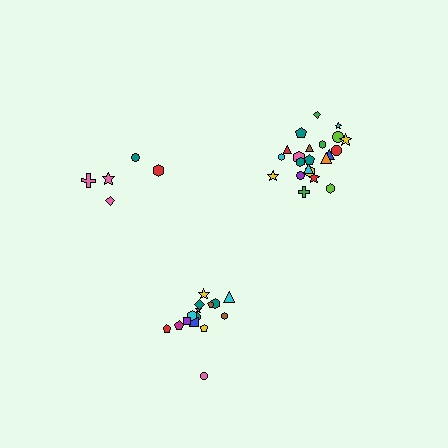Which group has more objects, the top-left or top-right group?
The top-right group.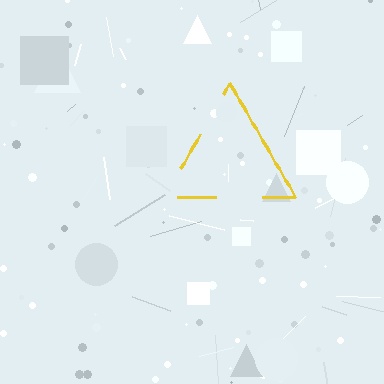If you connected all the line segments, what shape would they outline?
They would outline a triangle.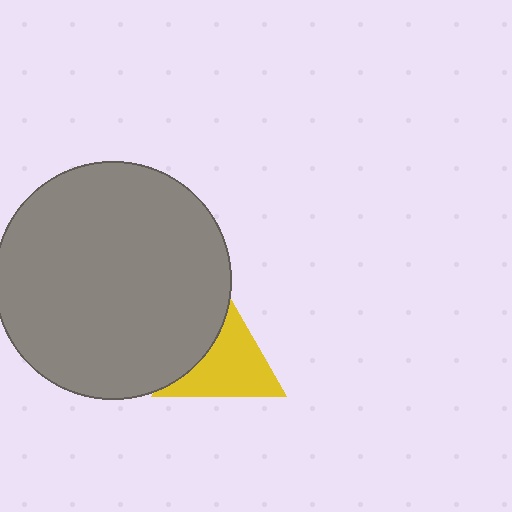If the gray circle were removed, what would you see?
You would see the complete yellow triangle.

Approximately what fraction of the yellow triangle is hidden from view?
Roughly 33% of the yellow triangle is hidden behind the gray circle.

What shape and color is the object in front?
The object in front is a gray circle.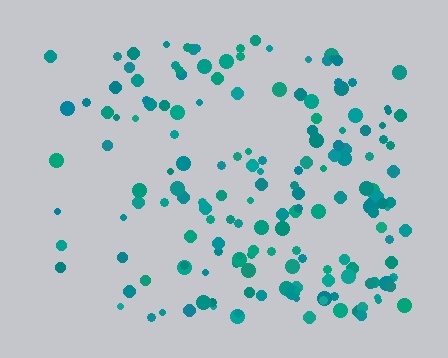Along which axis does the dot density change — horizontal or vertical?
Horizontal.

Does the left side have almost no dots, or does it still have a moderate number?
Still a moderate number, just noticeably fewer than the right.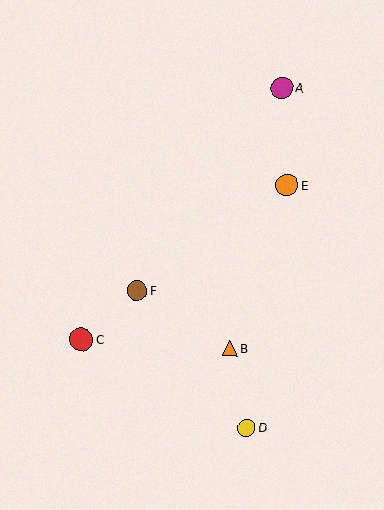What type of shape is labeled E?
Shape E is an orange circle.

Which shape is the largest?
The red circle (labeled C) is the largest.